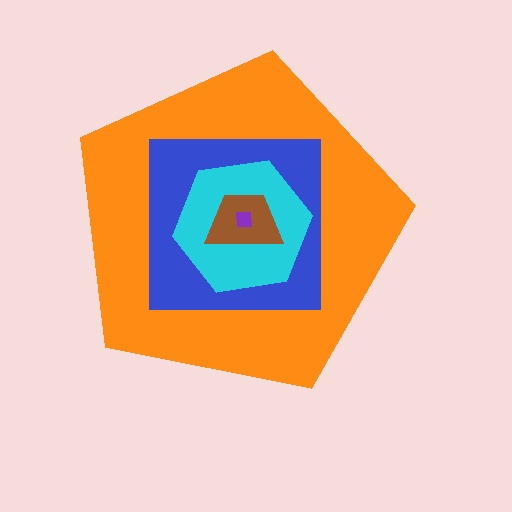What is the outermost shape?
The orange pentagon.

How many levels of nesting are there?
5.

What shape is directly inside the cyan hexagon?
The brown trapezoid.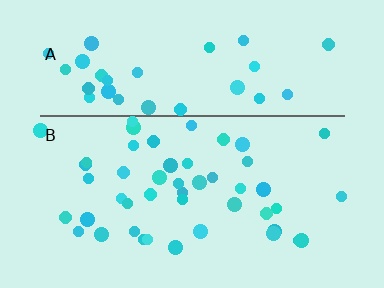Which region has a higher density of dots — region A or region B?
B (the bottom).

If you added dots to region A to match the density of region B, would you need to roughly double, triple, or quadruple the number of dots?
Approximately double.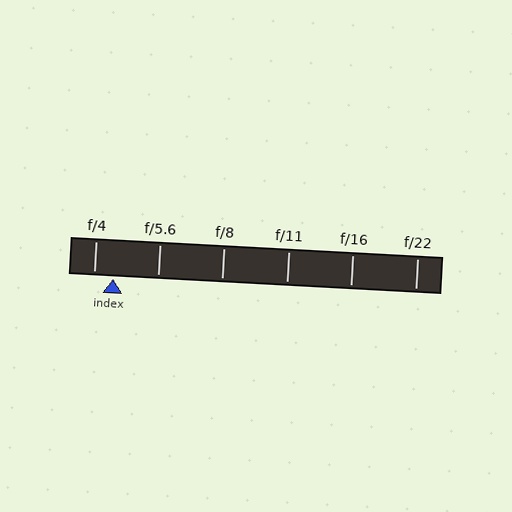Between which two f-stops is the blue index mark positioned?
The index mark is between f/4 and f/5.6.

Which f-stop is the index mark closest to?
The index mark is closest to f/4.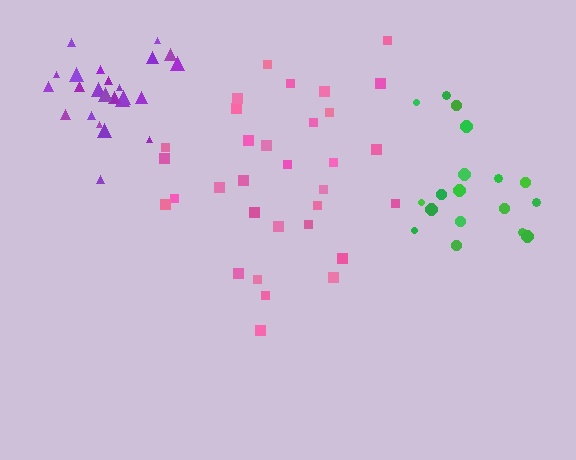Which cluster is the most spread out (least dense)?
Pink.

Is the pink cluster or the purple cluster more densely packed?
Purple.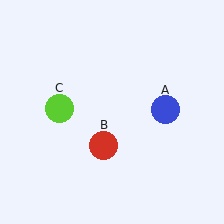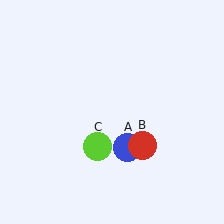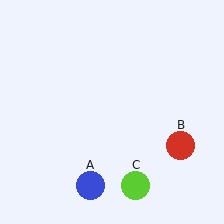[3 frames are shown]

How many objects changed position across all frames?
3 objects changed position: blue circle (object A), red circle (object B), lime circle (object C).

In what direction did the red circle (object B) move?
The red circle (object B) moved right.